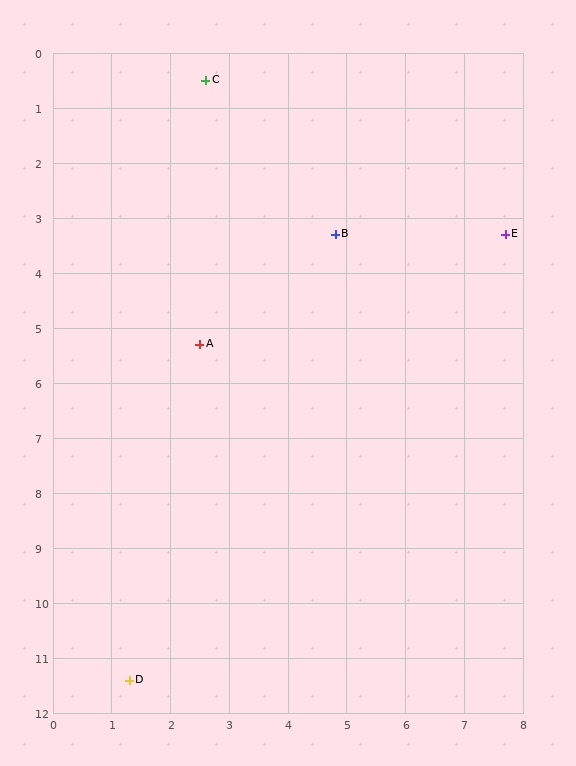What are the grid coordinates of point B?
Point B is at approximately (4.8, 3.3).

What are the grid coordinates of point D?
Point D is at approximately (1.3, 11.4).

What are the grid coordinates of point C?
Point C is at approximately (2.6, 0.5).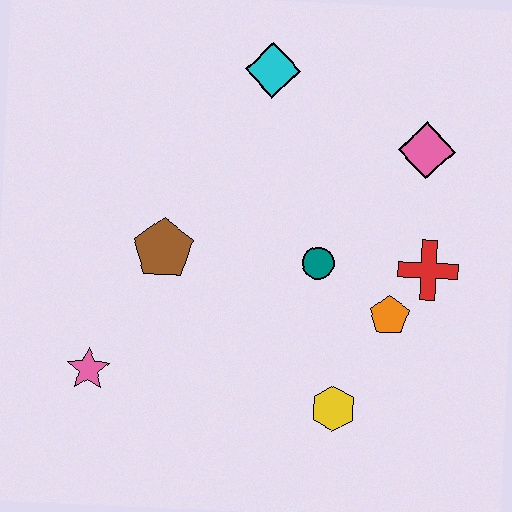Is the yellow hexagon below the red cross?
Yes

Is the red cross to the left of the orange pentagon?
No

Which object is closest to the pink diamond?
The red cross is closest to the pink diamond.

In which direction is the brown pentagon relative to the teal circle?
The brown pentagon is to the left of the teal circle.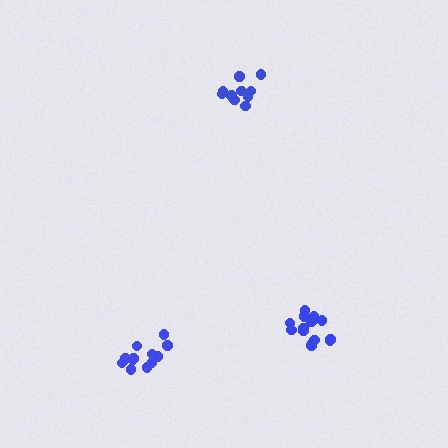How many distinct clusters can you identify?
There are 3 distinct clusters.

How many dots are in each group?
Group 1: 14 dots, Group 2: 12 dots, Group 3: 10 dots (36 total).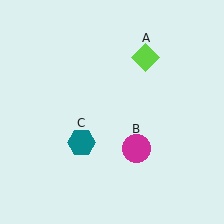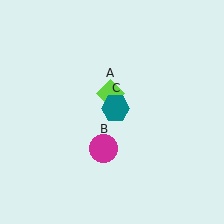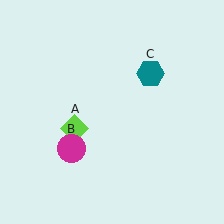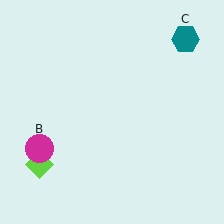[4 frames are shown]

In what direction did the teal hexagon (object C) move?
The teal hexagon (object C) moved up and to the right.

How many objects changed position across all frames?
3 objects changed position: lime diamond (object A), magenta circle (object B), teal hexagon (object C).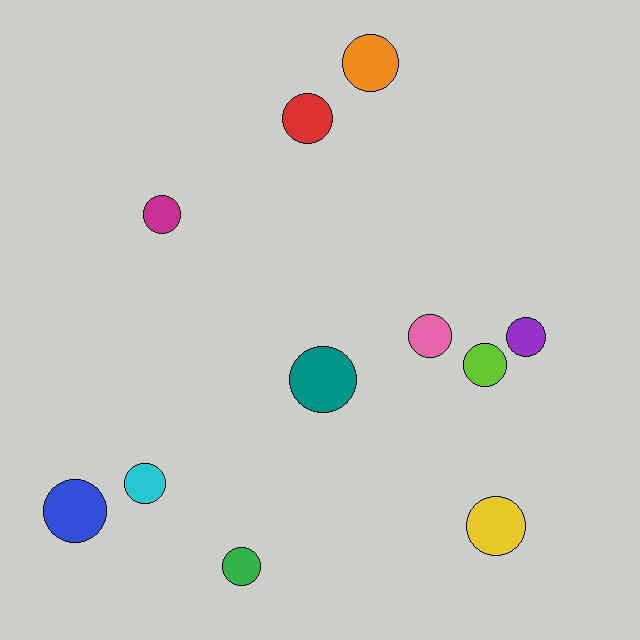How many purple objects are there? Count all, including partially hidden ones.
There is 1 purple object.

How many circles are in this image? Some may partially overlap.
There are 11 circles.